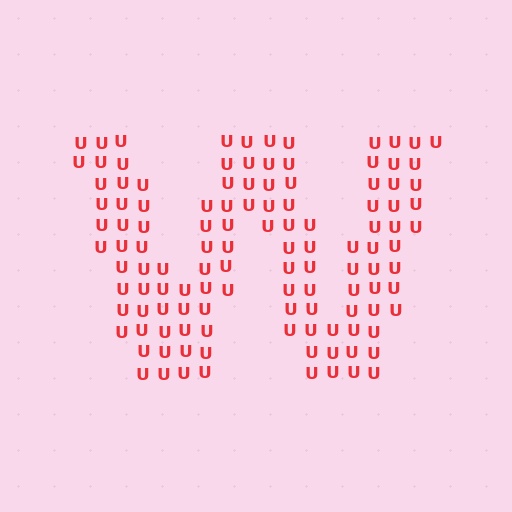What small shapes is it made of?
It is made of small letter U's.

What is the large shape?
The large shape is the letter W.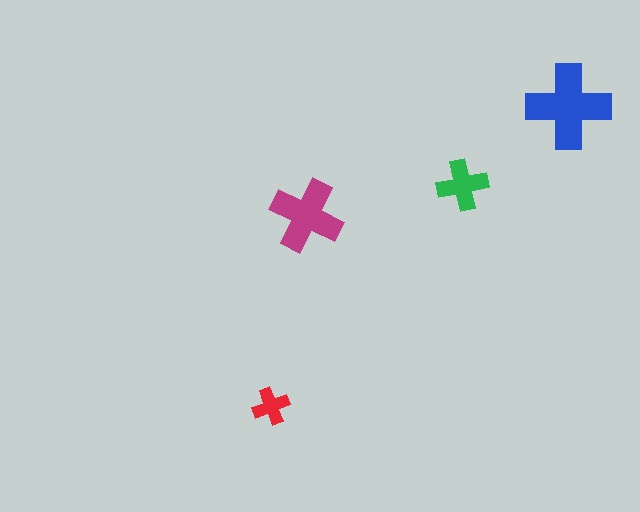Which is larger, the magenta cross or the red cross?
The magenta one.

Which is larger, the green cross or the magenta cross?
The magenta one.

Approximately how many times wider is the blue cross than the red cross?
About 2.5 times wider.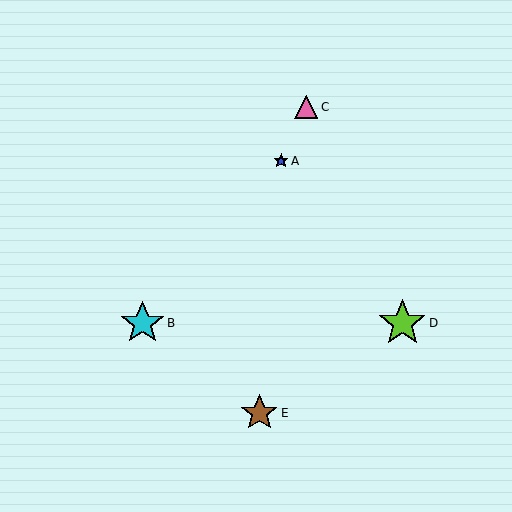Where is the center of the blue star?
The center of the blue star is at (281, 161).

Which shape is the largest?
The lime star (labeled D) is the largest.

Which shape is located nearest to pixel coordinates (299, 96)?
The pink triangle (labeled C) at (306, 107) is nearest to that location.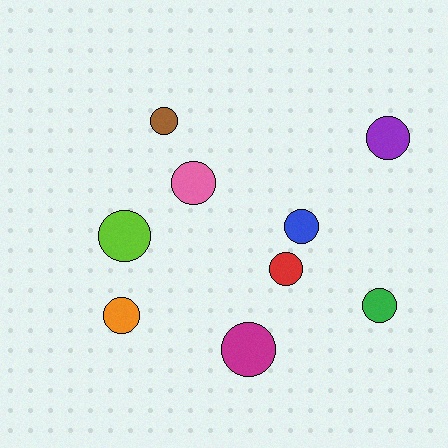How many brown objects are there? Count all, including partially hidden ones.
There is 1 brown object.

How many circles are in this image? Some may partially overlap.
There are 9 circles.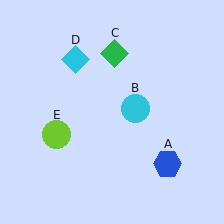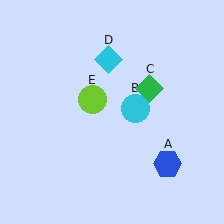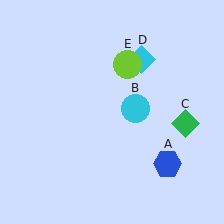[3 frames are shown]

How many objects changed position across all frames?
3 objects changed position: green diamond (object C), cyan diamond (object D), lime circle (object E).